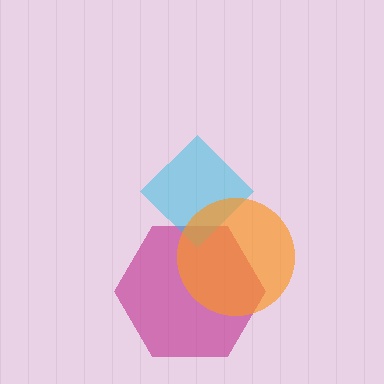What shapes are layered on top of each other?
The layered shapes are: a magenta hexagon, a cyan diamond, an orange circle.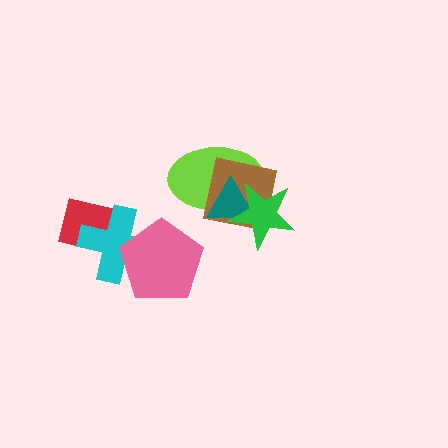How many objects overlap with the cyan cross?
2 objects overlap with the cyan cross.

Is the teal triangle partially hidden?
Yes, it is partially covered by another shape.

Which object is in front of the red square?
The cyan cross is in front of the red square.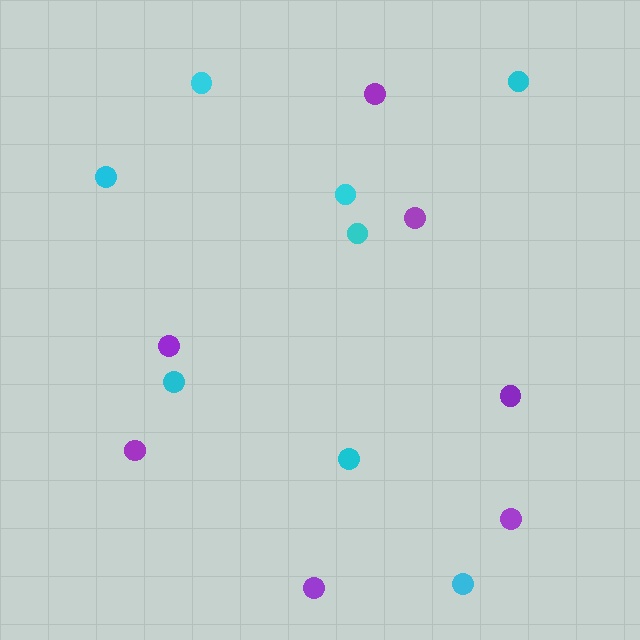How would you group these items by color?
There are 2 groups: one group of cyan circles (8) and one group of purple circles (7).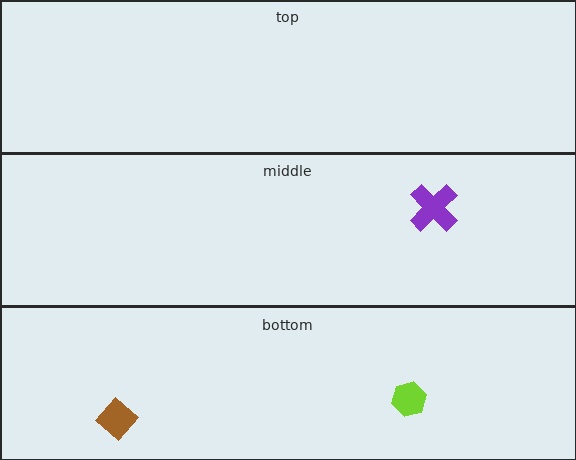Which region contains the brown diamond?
The bottom region.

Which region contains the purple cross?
The middle region.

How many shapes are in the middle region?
1.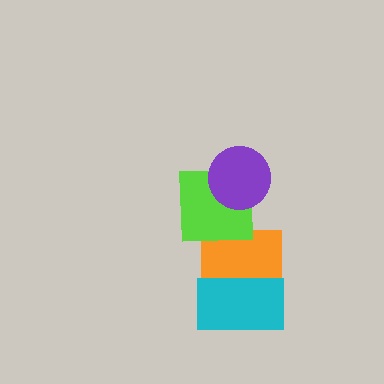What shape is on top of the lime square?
The purple circle is on top of the lime square.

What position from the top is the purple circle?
The purple circle is 1st from the top.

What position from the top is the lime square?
The lime square is 2nd from the top.